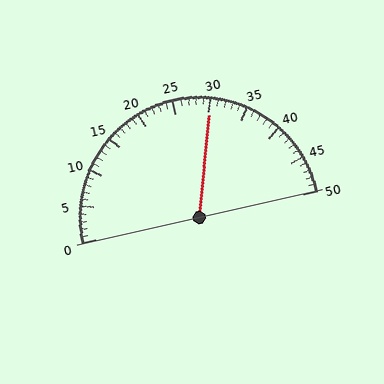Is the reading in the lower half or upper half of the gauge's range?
The reading is in the upper half of the range (0 to 50).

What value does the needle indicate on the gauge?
The needle indicates approximately 30.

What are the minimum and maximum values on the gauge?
The gauge ranges from 0 to 50.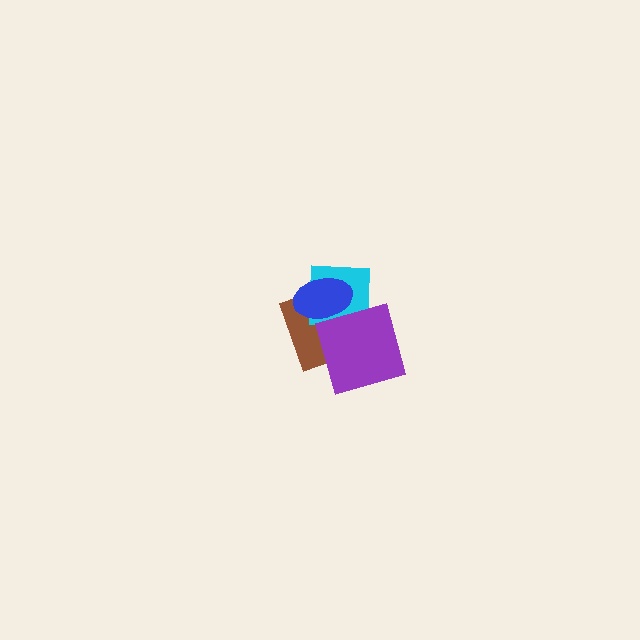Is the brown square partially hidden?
Yes, it is partially covered by another shape.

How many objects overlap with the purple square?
2 objects overlap with the purple square.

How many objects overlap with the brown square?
3 objects overlap with the brown square.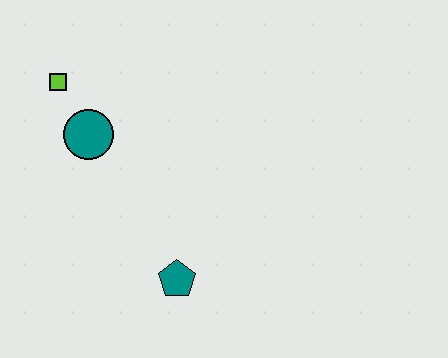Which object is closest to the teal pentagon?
The teal circle is closest to the teal pentagon.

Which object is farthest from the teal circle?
The teal pentagon is farthest from the teal circle.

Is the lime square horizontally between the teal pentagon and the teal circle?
No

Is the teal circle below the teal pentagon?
No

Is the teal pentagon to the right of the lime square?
Yes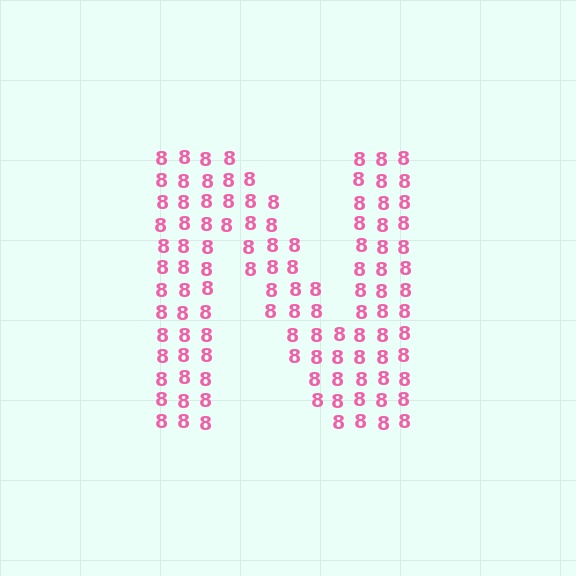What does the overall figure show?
The overall figure shows the letter N.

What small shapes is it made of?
It is made of small digit 8's.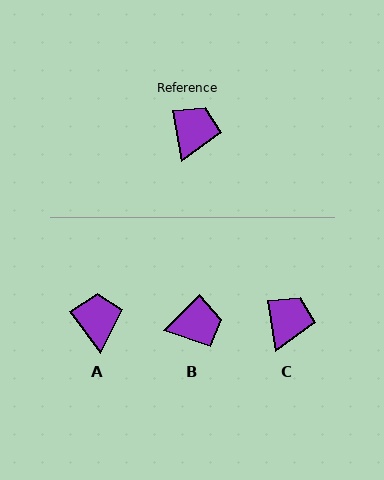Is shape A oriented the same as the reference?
No, it is off by about 27 degrees.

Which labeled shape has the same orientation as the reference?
C.